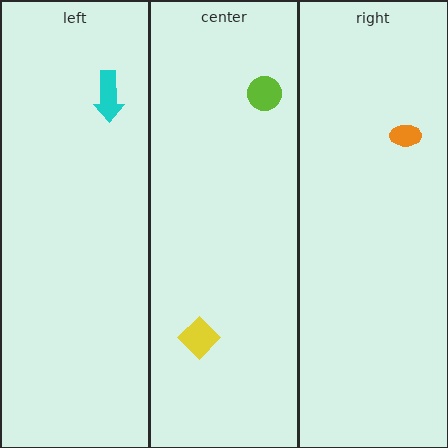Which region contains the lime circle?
The center region.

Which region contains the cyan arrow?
The left region.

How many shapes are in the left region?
1.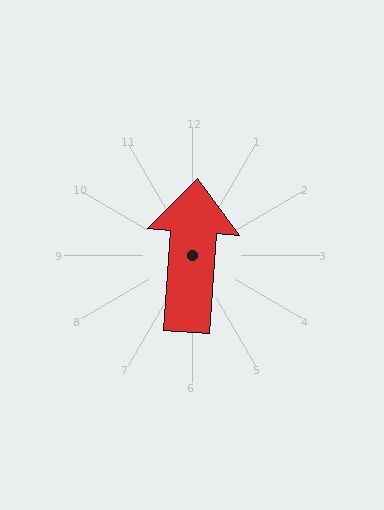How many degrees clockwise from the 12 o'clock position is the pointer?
Approximately 4 degrees.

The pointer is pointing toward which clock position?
Roughly 12 o'clock.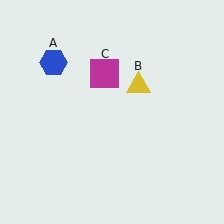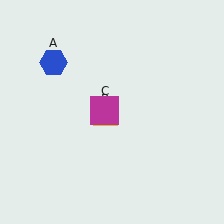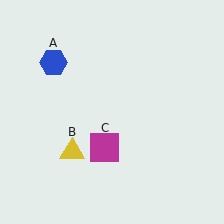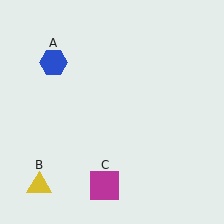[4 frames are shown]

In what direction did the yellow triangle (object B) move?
The yellow triangle (object B) moved down and to the left.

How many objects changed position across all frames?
2 objects changed position: yellow triangle (object B), magenta square (object C).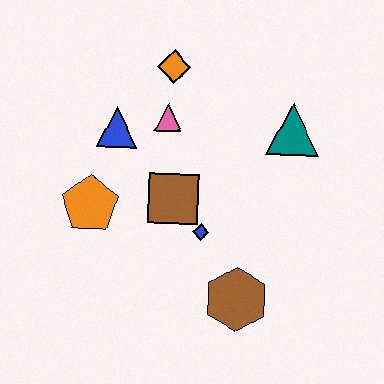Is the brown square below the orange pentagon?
No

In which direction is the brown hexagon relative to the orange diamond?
The brown hexagon is below the orange diamond.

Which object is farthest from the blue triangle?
The brown hexagon is farthest from the blue triangle.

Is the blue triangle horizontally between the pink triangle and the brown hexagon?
No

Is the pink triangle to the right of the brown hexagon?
No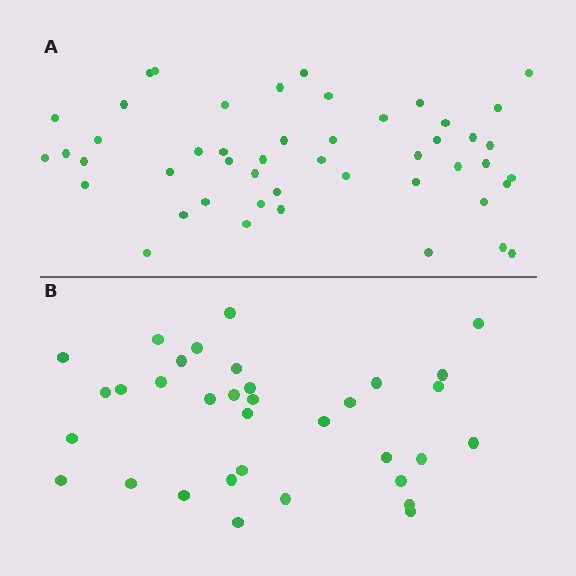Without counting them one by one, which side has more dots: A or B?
Region A (the top region) has more dots.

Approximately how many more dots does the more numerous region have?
Region A has approximately 15 more dots than region B.